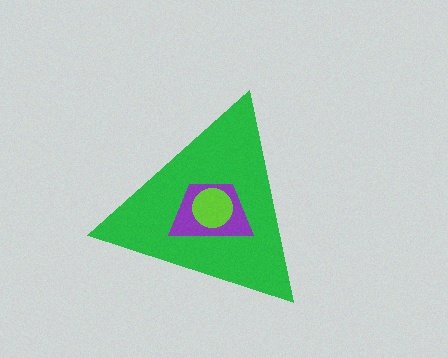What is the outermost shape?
The green triangle.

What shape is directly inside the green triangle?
The purple trapezoid.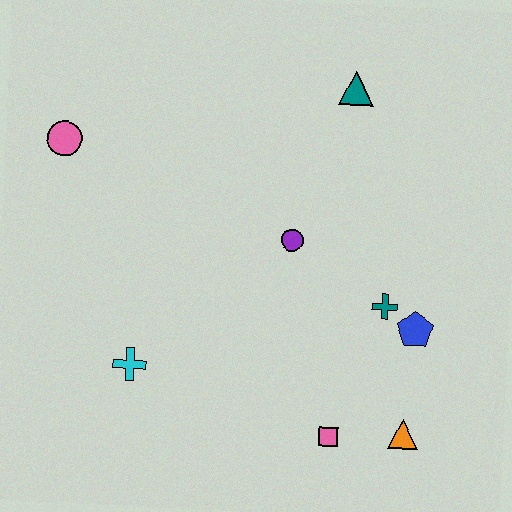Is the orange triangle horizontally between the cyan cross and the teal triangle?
No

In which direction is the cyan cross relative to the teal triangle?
The cyan cross is below the teal triangle.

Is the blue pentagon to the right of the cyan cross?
Yes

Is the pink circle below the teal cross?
No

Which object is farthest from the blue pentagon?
The pink circle is farthest from the blue pentagon.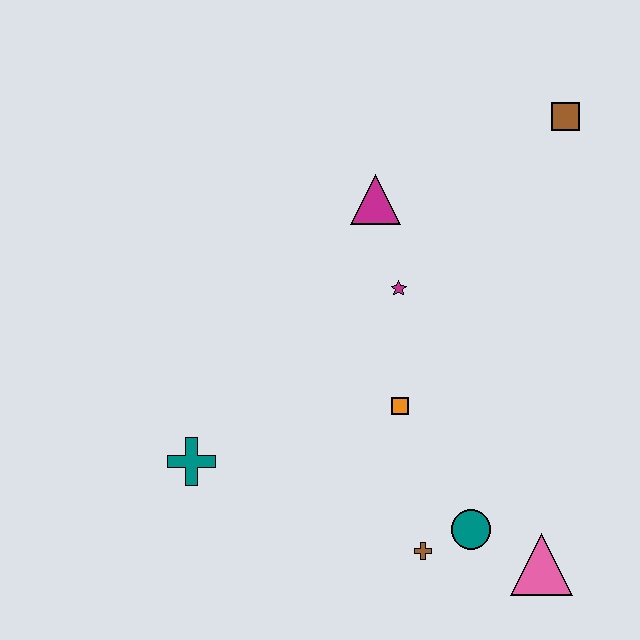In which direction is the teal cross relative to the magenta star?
The teal cross is to the left of the magenta star.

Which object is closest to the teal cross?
The orange square is closest to the teal cross.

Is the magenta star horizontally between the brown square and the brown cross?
No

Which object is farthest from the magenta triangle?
The pink triangle is farthest from the magenta triangle.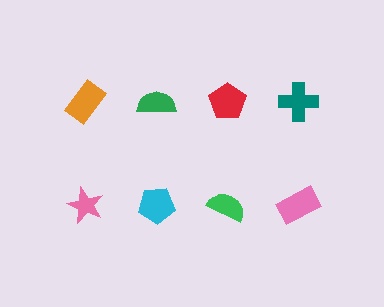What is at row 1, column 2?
A green semicircle.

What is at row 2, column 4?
A pink rectangle.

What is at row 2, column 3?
A green semicircle.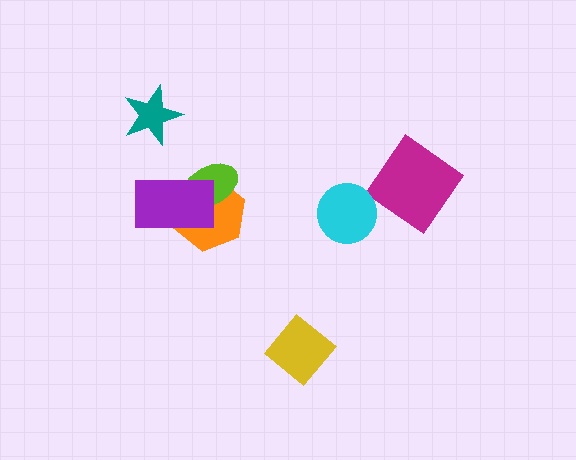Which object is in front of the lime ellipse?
The purple rectangle is in front of the lime ellipse.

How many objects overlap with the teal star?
0 objects overlap with the teal star.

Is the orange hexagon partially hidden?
Yes, it is partially covered by another shape.